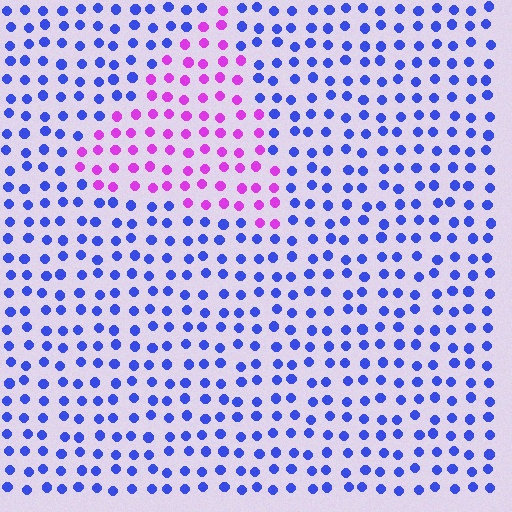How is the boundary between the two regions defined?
The boundary is defined purely by a slight shift in hue (about 64 degrees). Spacing, size, and orientation are identical on both sides.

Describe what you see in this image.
The image is filled with small blue elements in a uniform arrangement. A triangle-shaped region is visible where the elements are tinted to a slightly different hue, forming a subtle color boundary.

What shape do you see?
I see a triangle.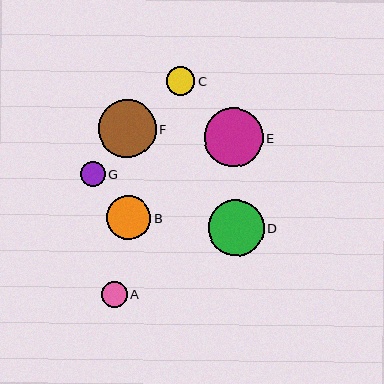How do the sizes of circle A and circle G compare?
Circle A and circle G are approximately the same size.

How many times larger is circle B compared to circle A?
Circle B is approximately 1.7 times the size of circle A.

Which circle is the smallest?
Circle G is the smallest with a size of approximately 25 pixels.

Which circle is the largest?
Circle E is the largest with a size of approximately 59 pixels.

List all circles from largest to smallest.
From largest to smallest: E, F, D, B, C, A, G.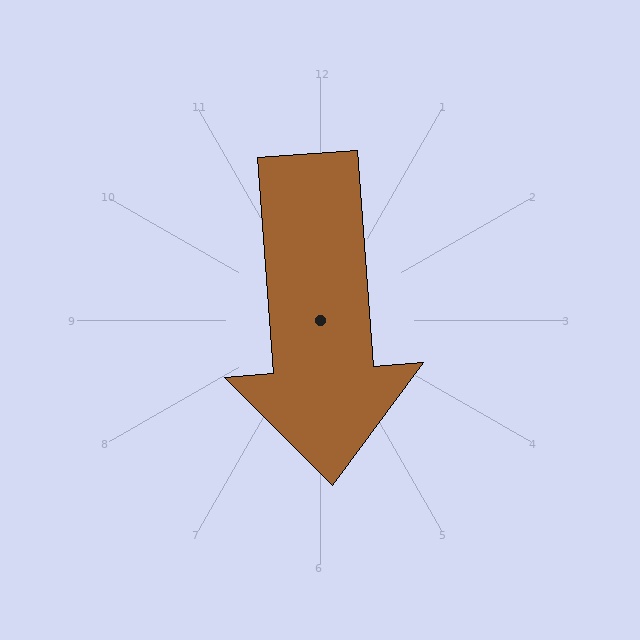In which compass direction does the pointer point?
South.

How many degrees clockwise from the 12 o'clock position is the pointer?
Approximately 176 degrees.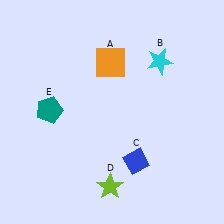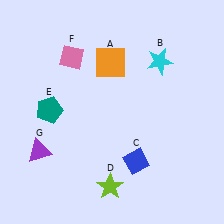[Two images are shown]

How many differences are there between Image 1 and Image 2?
There are 2 differences between the two images.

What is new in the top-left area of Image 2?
A pink diamond (F) was added in the top-left area of Image 2.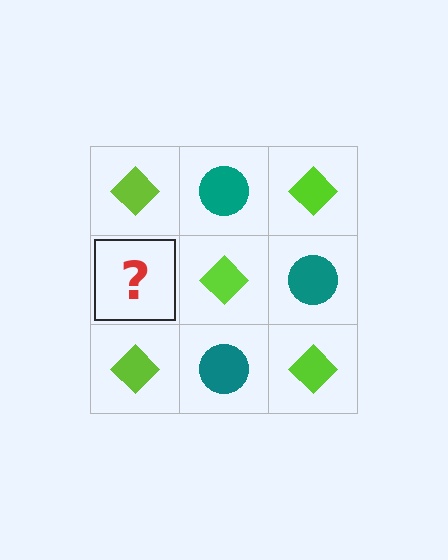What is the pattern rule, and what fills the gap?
The rule is that it alternates lime diamond and teal circle in a checkerboard pattern. The gap should be filled with a teal circle.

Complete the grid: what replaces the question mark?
The question mark should be replaced with a teal circle.